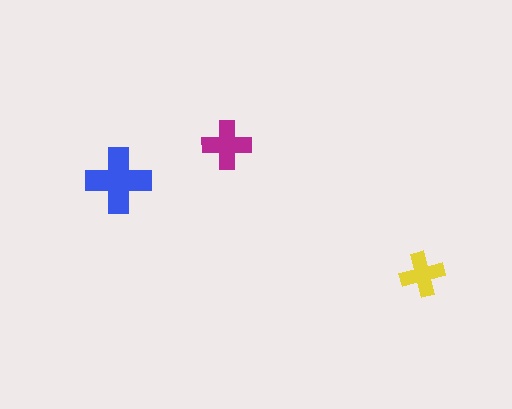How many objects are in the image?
There are 3 objects in the image.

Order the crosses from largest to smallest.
the blue one, the magenta one, the yellow one.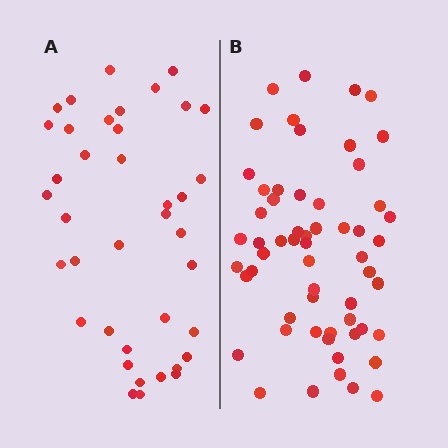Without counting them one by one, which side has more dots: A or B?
Region B (the right region) has more dots.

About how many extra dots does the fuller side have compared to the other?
Region B has approximately 20 more dots than region A.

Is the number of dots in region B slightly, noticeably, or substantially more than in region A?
Region B has substantially more. The ratio is roughly 1.5 to 1.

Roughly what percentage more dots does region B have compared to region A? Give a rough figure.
About 50% more.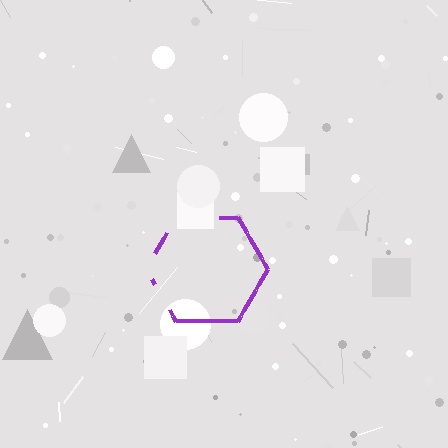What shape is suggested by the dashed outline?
The dashed outline suggests a hexagon.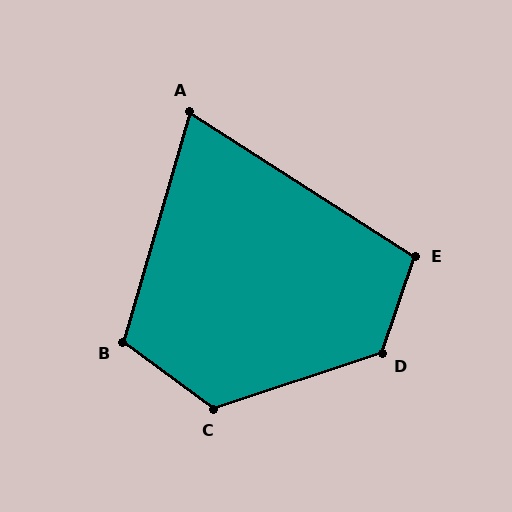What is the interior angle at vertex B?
Approximately 110 degrees (obtuse).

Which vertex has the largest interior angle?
D, at approximately 127 degrees.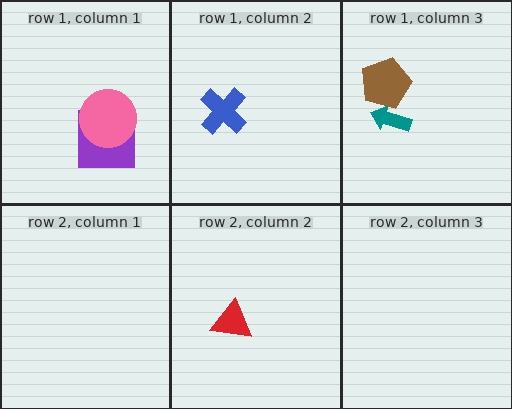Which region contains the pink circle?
The row 1, column 1 region.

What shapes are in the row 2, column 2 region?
The red triangle.